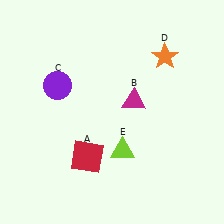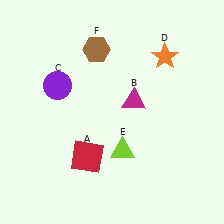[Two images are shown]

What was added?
A brown hexagon (F) was added in Image 2.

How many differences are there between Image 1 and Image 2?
There is 1 difference between the two images.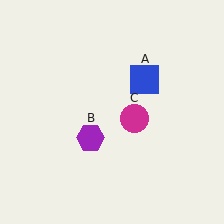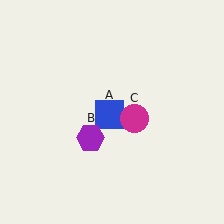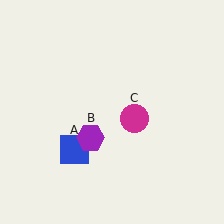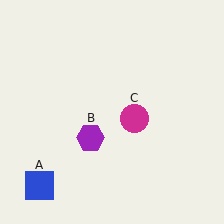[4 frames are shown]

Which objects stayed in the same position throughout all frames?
Purple hexagon (object B) and magenta circle (object C) remained stationary.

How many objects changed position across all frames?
1 object changed position: blue square (object A).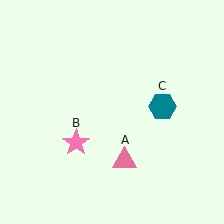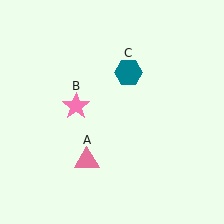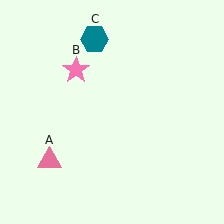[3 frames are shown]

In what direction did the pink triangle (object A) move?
The pink triangle (object A) moved left.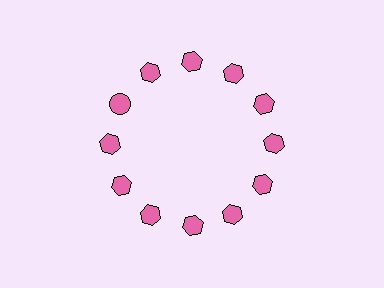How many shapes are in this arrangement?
There are 12 shapes arranged in a ring pattern.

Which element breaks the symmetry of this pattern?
The pink circle at roughly the 10 o'clock position breaks the symmetry. All other shapes are pink hexagons.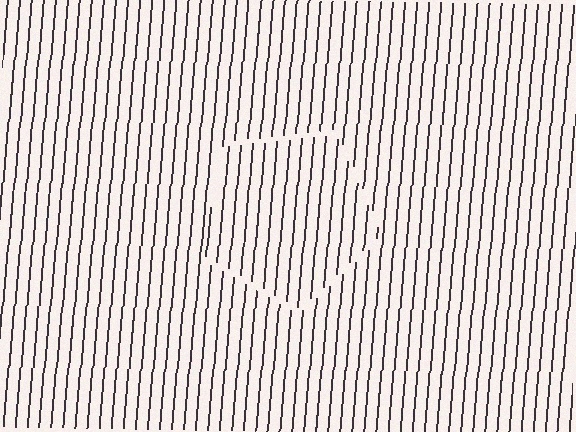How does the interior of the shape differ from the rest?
The interior of the shape contains the same grating, shifted by half a period — the contour is defined by the phase discontinuity where line-ends from the inner and outer gratings abut.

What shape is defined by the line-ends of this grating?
An illusory pentagon. The interior of the shape contains the same grating, shifted by half a period — the contour is defined by the phase discontinuity where line-ends from the inner and outer gratings abut.